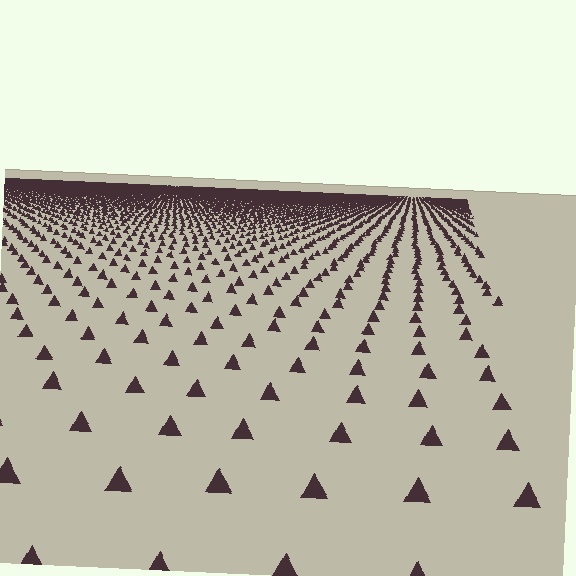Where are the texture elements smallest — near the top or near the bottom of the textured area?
Near the top.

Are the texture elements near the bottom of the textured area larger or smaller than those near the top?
Larger. Near the bottom, elements are closer to the viewer and appear at a bigger on-screen size.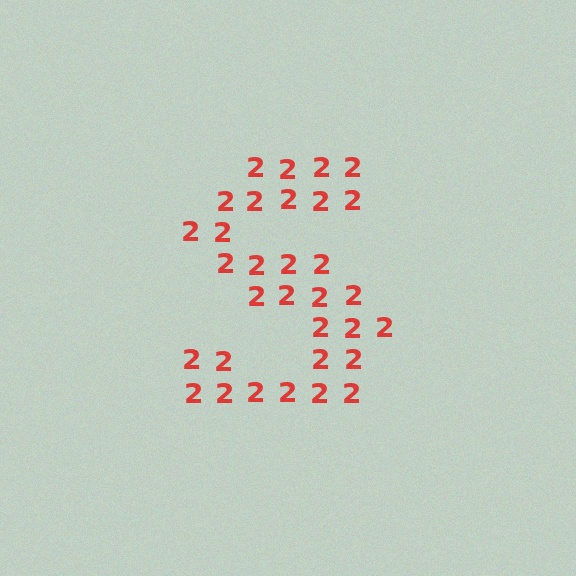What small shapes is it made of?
It is made of small digit 2's.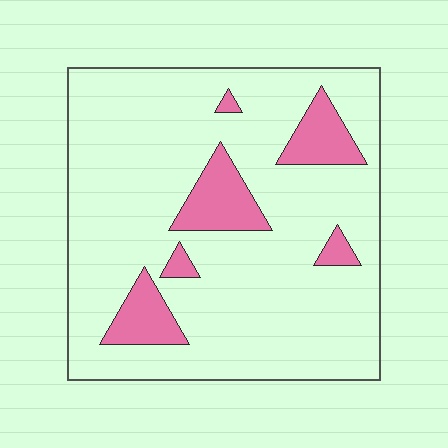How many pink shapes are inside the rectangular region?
6.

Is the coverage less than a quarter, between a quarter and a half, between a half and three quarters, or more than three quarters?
Less than a quarter.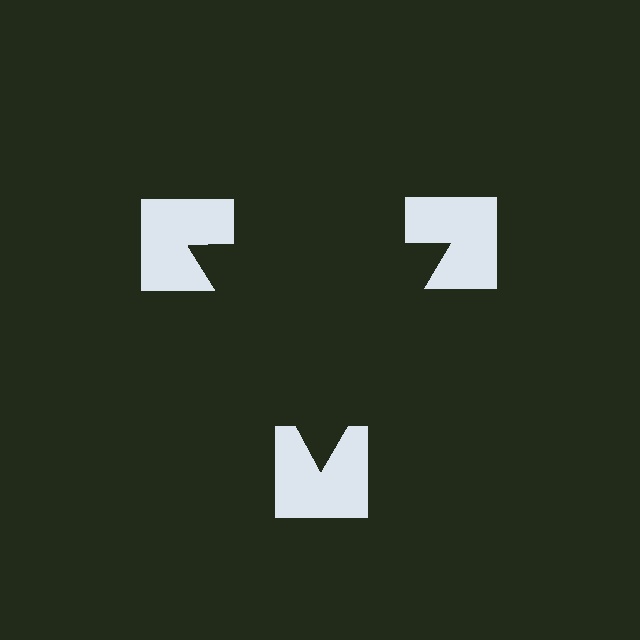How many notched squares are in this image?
There are 3 — one at each vertex of the illusory triangle.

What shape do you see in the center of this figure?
An illusory triangle — its edges are inferred from the aligned wedge cuts in the notched squares, not physically drawn.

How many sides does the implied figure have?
3 sides.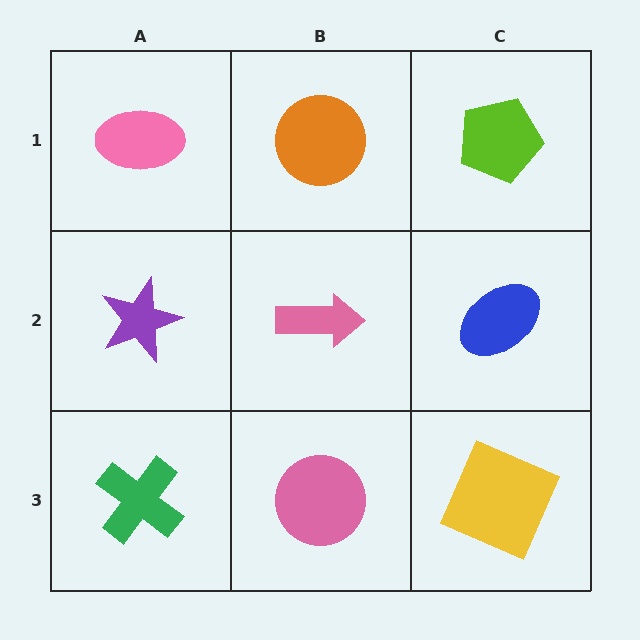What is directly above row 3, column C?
A blue ellipse.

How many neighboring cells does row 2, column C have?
3.